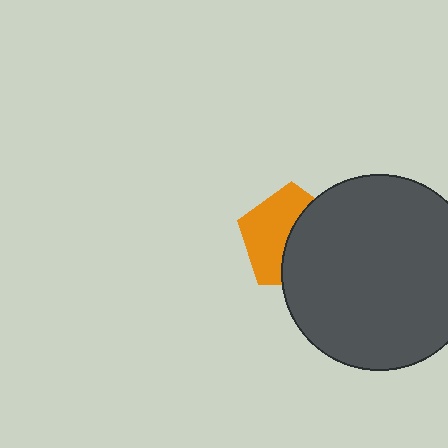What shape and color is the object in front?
The object in front is a dark gray circle.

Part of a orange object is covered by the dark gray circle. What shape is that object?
It is a pentagon.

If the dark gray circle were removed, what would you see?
You would see the complete orange pentagon.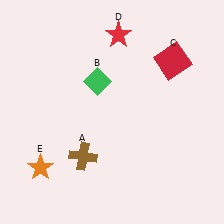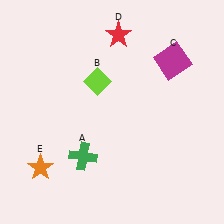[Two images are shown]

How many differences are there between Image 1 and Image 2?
There are 3 differences between the two images.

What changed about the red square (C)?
In Image 1, C is red. In Image 2, it changed to magenta.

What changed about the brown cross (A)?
In Image 1, A is brown. In Image 2, it changed to green.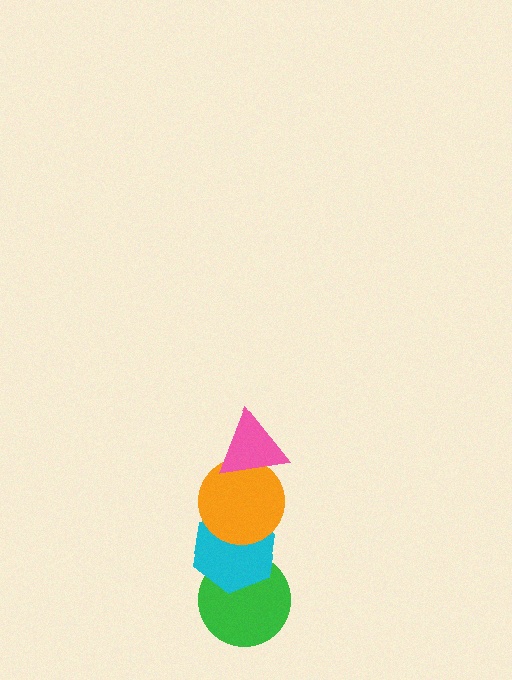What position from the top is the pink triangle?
The pink triangle is 1st from the top.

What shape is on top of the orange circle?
The pink triangle is on top of the orange circle.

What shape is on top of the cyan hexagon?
The orange circle is on top of the cyan hexagon.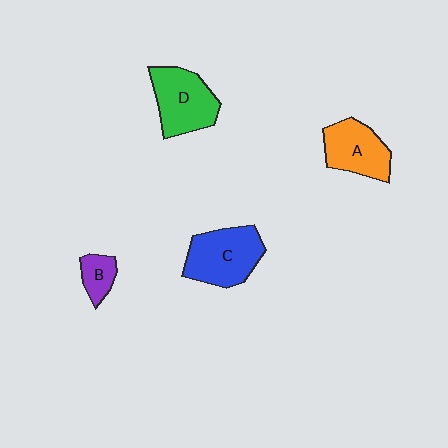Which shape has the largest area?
Shape C (blue).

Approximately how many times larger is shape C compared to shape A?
Approximately 1.2 times.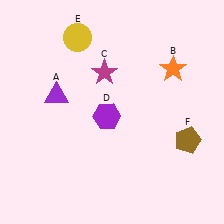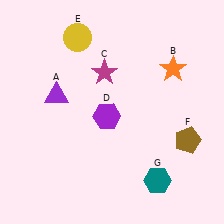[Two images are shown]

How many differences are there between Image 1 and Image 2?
There is 1 difference between the two images.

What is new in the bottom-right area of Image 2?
A teal hexagon (G) was added in the bottom-right area of Image 2.